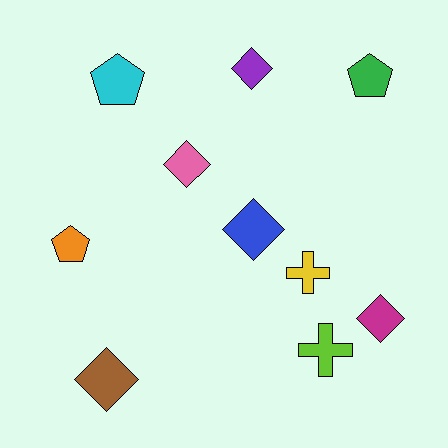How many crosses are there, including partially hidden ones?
There are 2 crosses.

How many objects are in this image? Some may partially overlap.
There are 10 objects.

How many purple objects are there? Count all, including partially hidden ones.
There is 1 purple object.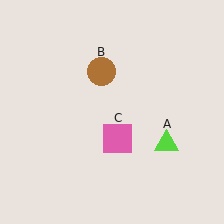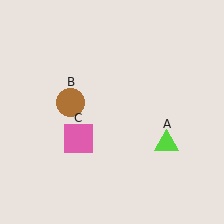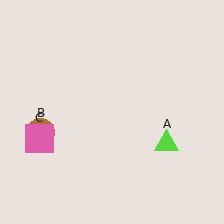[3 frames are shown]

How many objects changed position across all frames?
2 objects changed position: brown circle (object B), pink square (object C).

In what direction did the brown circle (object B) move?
The brown circle (object B) moved down and to the left.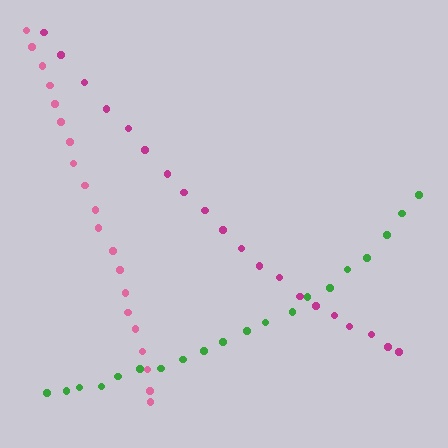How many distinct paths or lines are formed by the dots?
There are 3 distinct paths.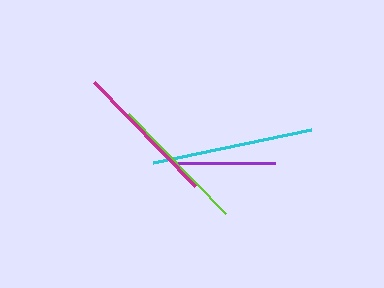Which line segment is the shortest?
The purple line is the shortest at approximately 99 pixels.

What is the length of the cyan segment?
The cyan segment is approximately 161 pixels long.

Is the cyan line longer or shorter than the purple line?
The cyan line is longer than the purple line.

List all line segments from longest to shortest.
From longest to shortest: cyan, magenta, lime, purple.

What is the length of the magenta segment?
The magenta segment is approximately 145 pixels long.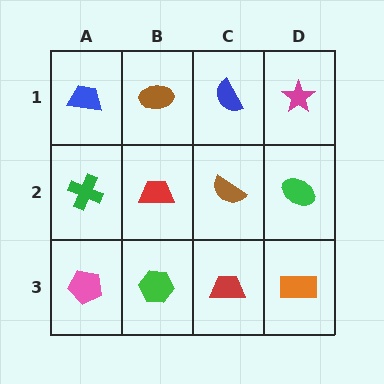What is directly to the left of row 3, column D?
A red trapezoid.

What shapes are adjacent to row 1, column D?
A green ellipse (row 2, column D), a blue semicircle (row 1, column C).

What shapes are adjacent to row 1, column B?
A red trapezoid (row 2, column B), a blue trapezoid (row 1, column A), a blue semicircle (row 1, column C).